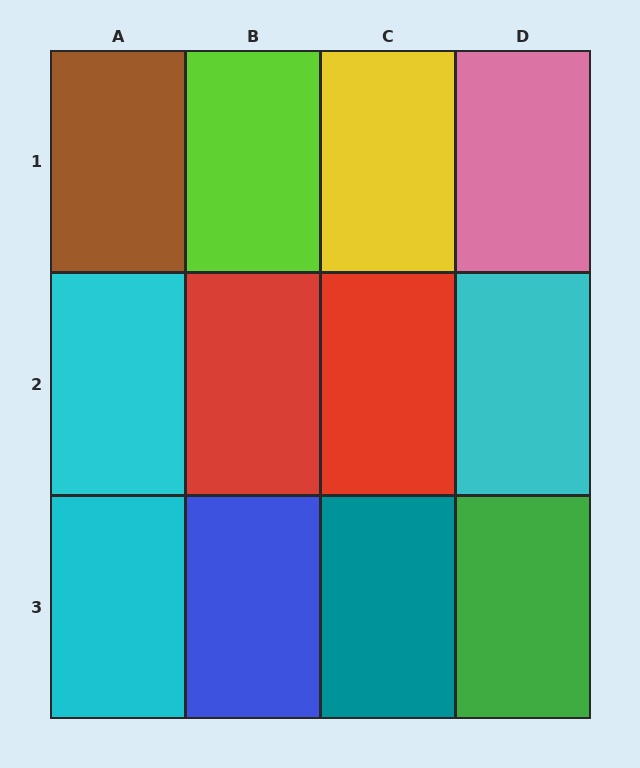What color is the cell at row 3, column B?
Blue.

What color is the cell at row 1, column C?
Yellow.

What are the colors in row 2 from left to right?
Cyan, red, red, cyan.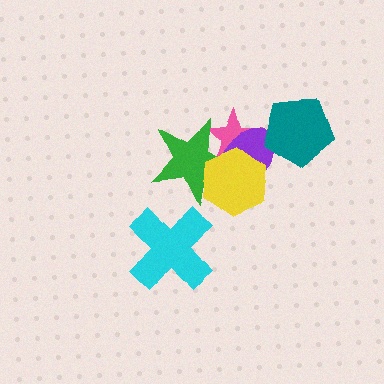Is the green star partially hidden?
Yes, it is partially covered by another shape.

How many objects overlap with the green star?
3 objects overlap with the green star.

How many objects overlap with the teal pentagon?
1 object overlaps with the teal pentagon.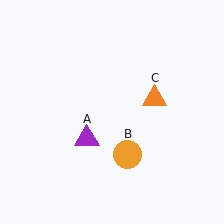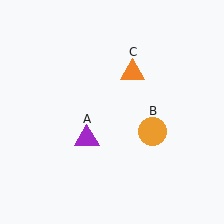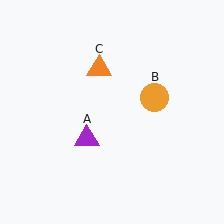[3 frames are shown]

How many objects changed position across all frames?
2 objects changed position: orange circle (object B), orange triangle (object C).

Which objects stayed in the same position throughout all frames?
Purple triangle (object A) remained stationary.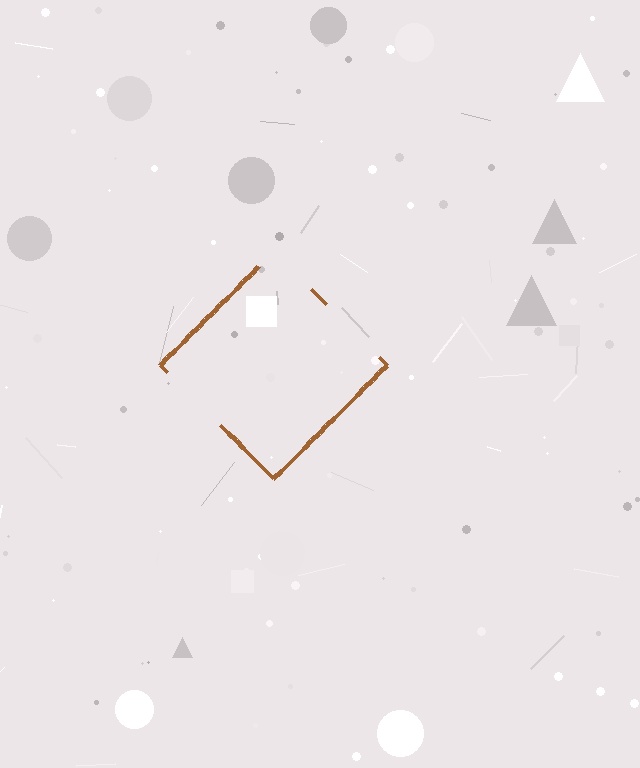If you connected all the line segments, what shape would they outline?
They would outline a diamond.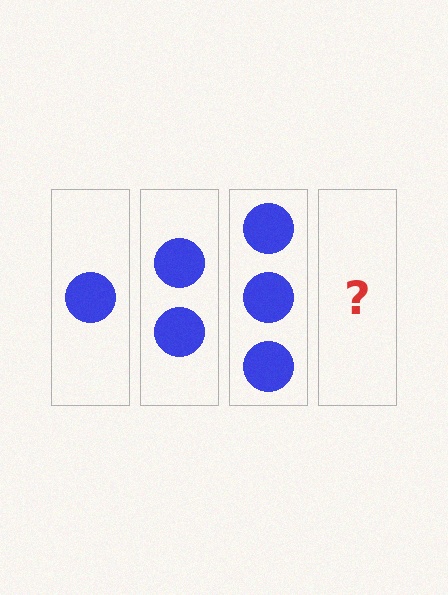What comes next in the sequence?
The next element should be 4 circles.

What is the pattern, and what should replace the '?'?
The pattern is that each step adds one more circle. The '?' should be 4 circles.